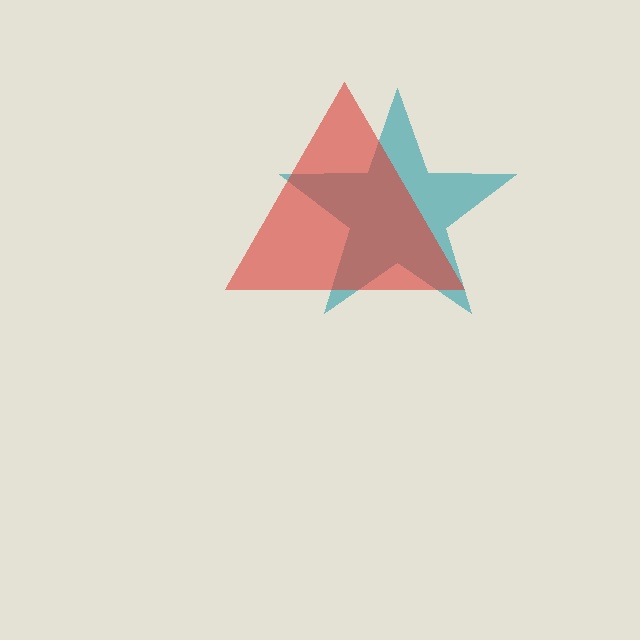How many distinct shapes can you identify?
There are 2 distinct shapes: a teal star, a red triangle.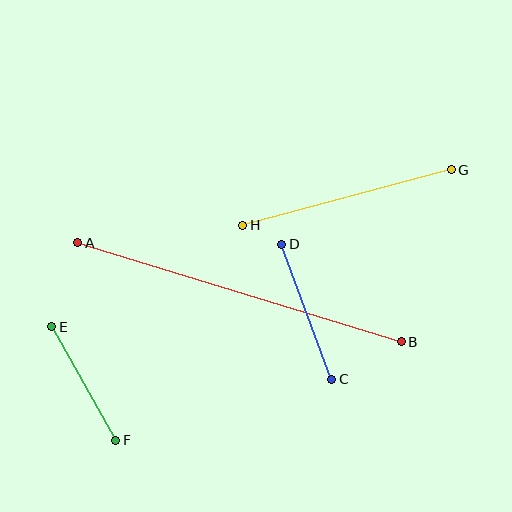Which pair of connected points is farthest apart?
Points A and B are farthest apart.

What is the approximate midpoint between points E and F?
The midpoint is at approximately (84, 384) pixels.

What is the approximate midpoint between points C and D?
The midpoint is at approximately (307, 312) pixels.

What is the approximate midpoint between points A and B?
The midpoint is at approximately (239, 292) pixels.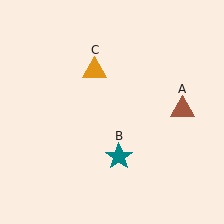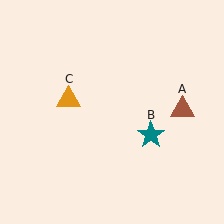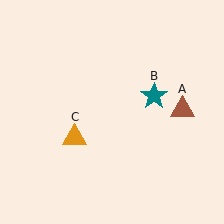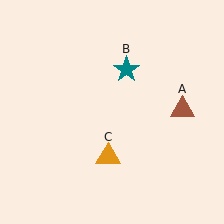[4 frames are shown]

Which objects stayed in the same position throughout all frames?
Brown triangle (object A) remained stationary.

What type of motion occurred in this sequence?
The teal star (object B), orange triangle (object C) rotated counterclockwise around the center of the scene.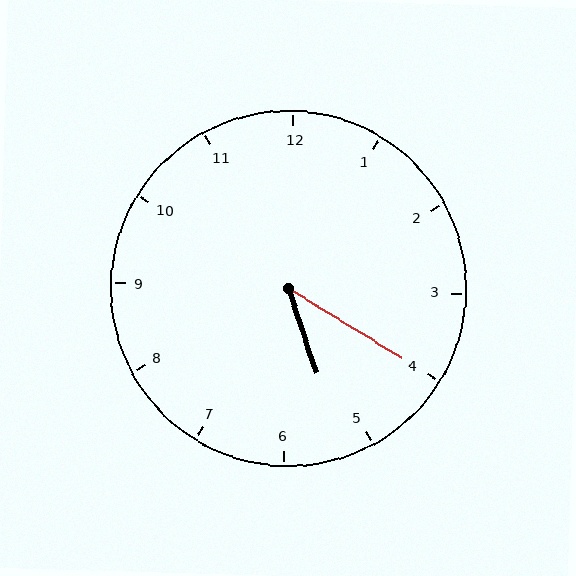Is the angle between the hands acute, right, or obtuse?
It is acute.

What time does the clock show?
5:20.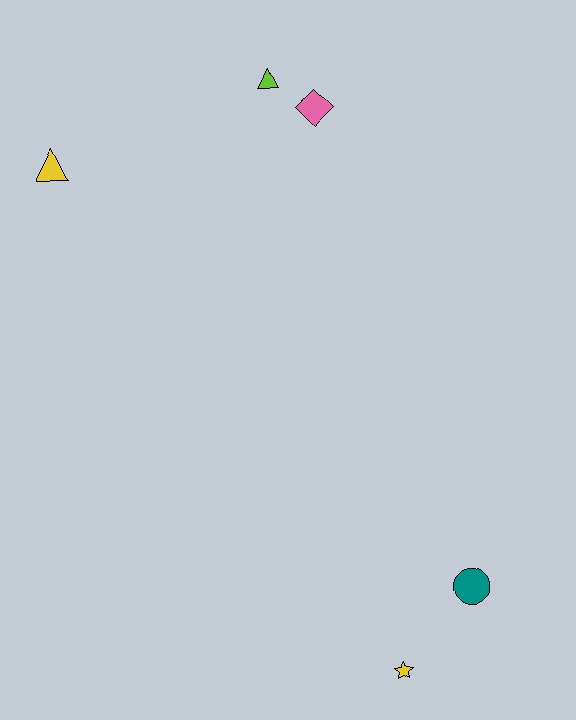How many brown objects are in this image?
There are no brown objects.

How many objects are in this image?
There are 5 objects.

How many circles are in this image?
There is 1 circle.